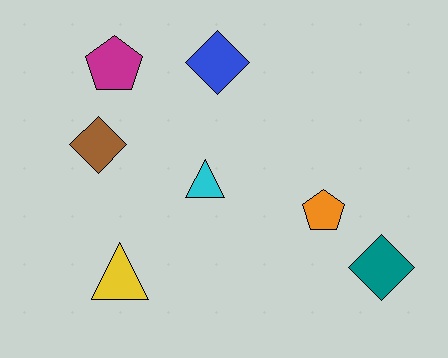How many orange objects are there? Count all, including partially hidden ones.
There is 1 orange object.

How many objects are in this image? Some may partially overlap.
There are 7 objects.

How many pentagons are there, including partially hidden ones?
There are 2 pentagons.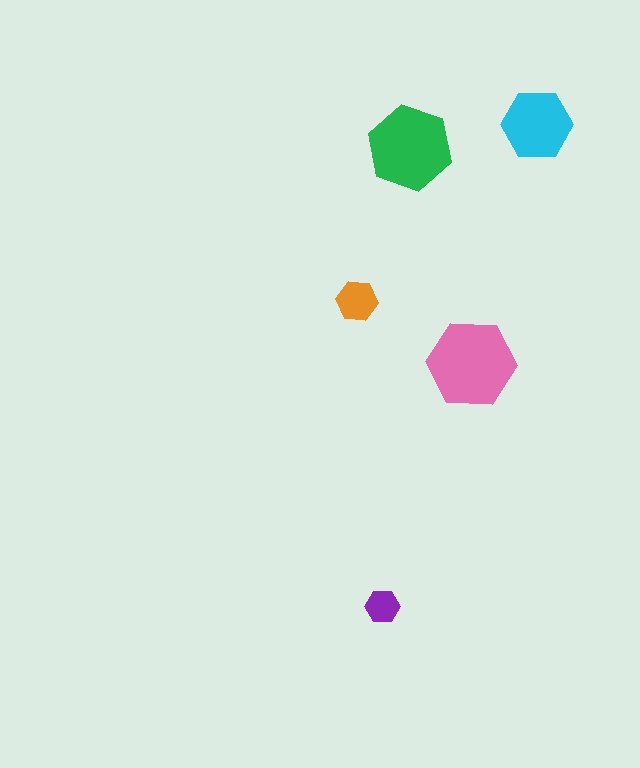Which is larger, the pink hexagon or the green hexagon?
The pink one.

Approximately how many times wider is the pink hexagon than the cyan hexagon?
About 1.5 times wider.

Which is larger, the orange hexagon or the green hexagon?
The green one.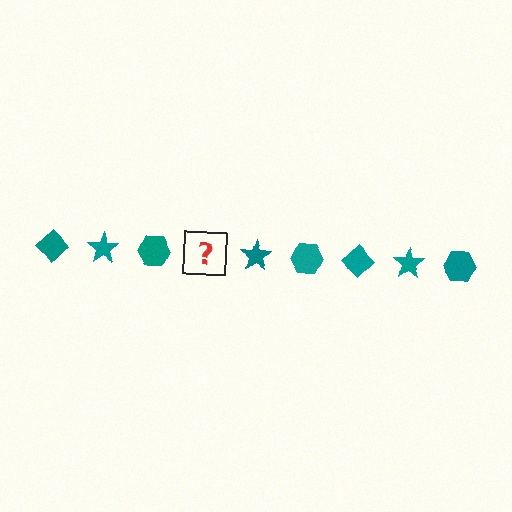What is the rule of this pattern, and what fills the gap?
The rule is that the pattern cycles through diamond, star, hexagon shapes in teal. The gap should be filled with a teal diamond.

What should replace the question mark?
The question mark should be replaced with a teal diamond.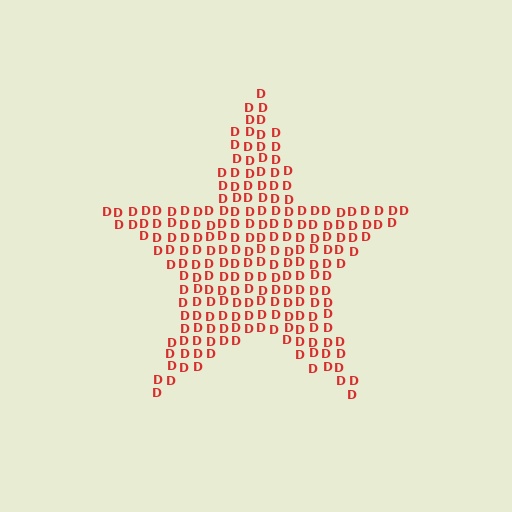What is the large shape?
The large shape is a star.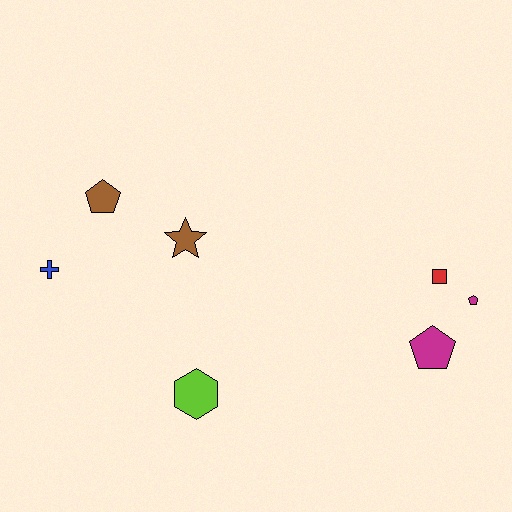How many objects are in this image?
There are 7 objects.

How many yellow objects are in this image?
There are no yellow objects.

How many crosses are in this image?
There is 1 cross.